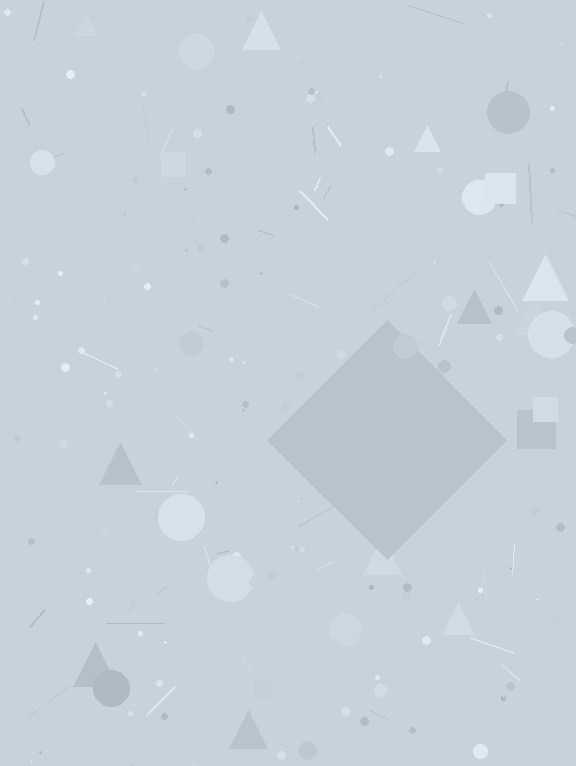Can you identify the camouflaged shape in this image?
The camouflaged shape is a diamond.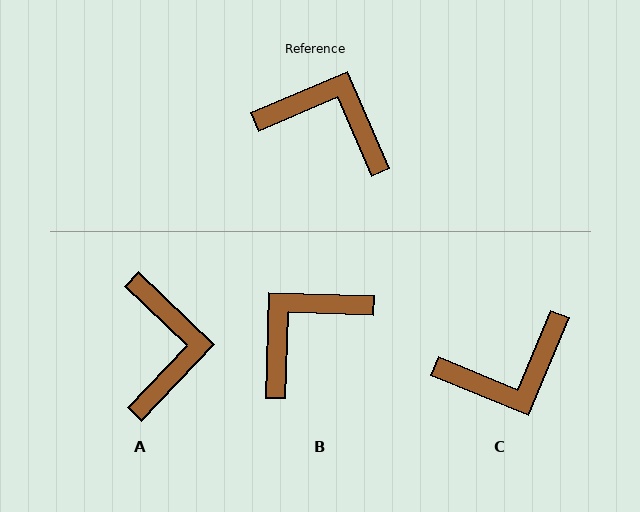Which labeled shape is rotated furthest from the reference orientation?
C, about 136 degrees away.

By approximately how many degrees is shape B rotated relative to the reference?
Approximately 65 degrees counter-clockwise.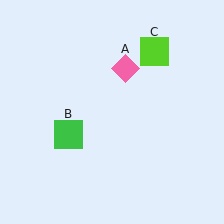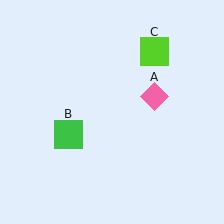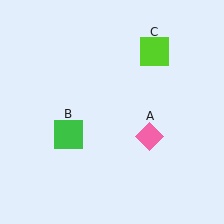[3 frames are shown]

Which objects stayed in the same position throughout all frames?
Green square (object B) and lime square (object C) remained stationary.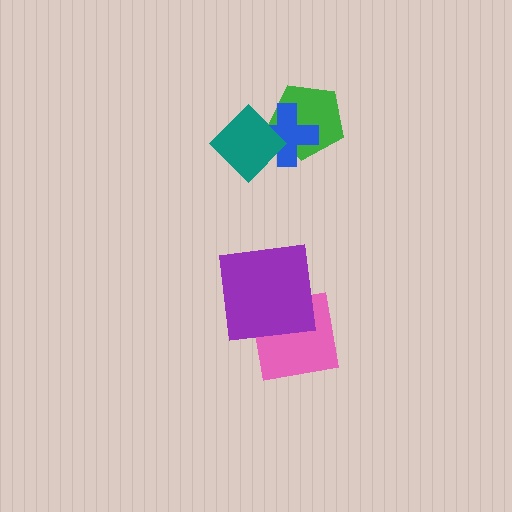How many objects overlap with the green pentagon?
2 objects overlap with the green pentagon.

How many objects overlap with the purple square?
1 object overlaps with the purple square.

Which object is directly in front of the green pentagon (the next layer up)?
The blue cross is directly in front of the green pentagon.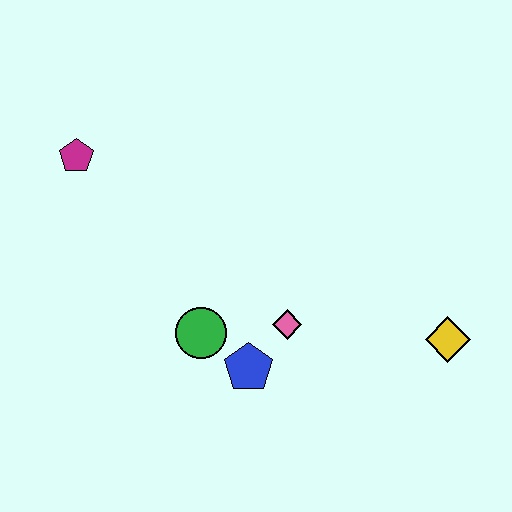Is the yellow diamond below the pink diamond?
Yes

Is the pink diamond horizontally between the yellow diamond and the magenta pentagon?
Yes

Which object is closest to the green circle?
The blue pentagon is closest to the green circle.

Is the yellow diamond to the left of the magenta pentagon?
No